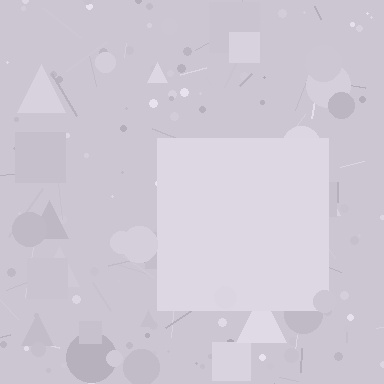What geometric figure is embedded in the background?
A square is embedded in the background.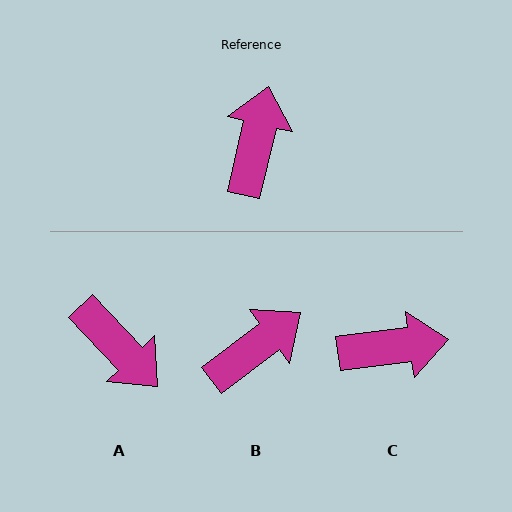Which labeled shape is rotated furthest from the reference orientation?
A, about 123 degrees away.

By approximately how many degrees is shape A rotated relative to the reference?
Approximately 123 degrees clockwise.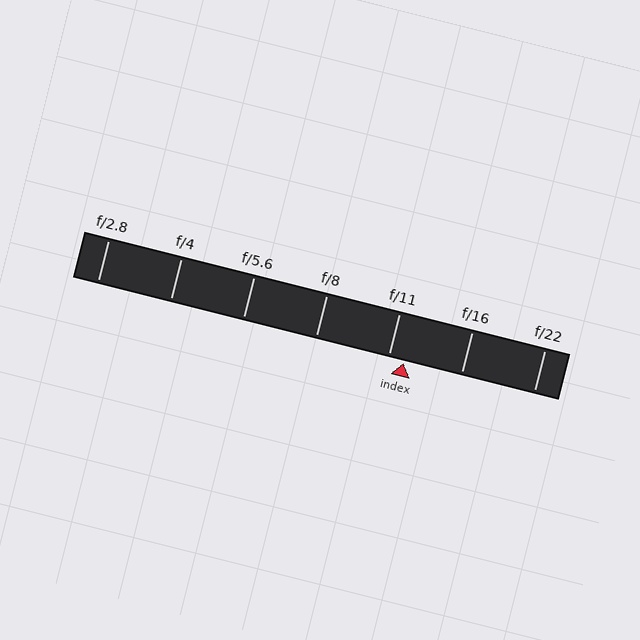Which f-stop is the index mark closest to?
The index mark is closest to f/11.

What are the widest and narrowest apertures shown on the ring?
The widest aperture shown is f/2.8 and the narrowest is f/22.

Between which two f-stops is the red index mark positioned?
The index mark is between f/11 and f/16.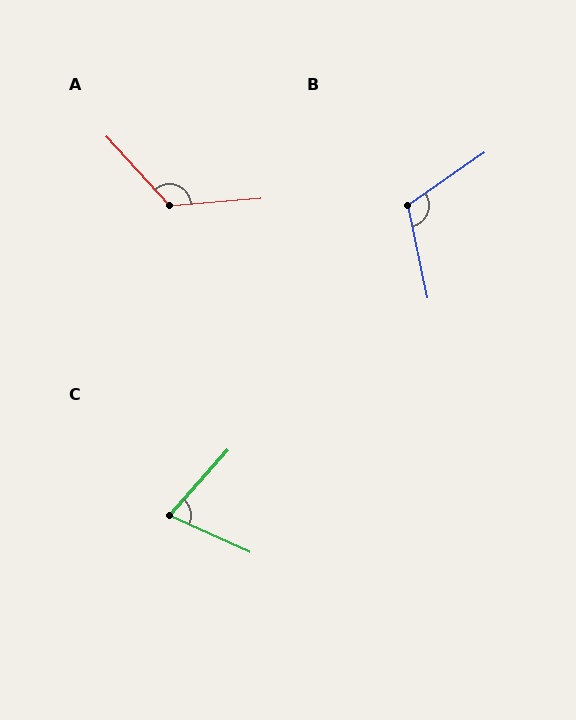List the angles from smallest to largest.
C (73°), B (113°), A (128°).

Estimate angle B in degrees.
Approximately 113 degrees.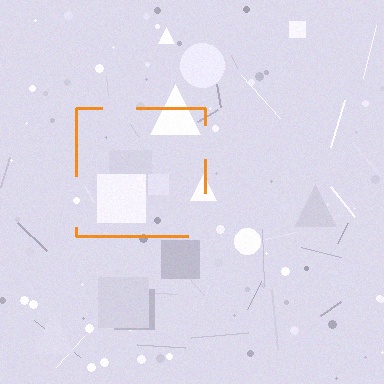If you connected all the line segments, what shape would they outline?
They would outline a square.